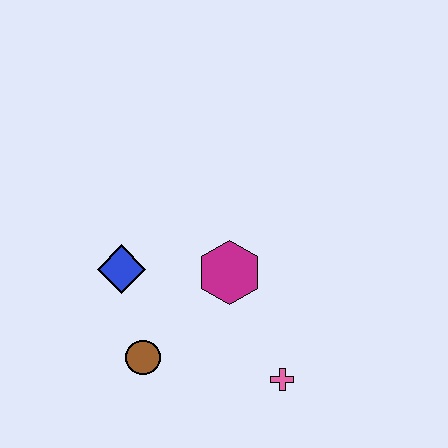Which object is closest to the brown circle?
The blue diamond is closest to the brown circle.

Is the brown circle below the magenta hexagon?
Yes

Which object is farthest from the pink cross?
The blue diamond is farthest from the pink cross.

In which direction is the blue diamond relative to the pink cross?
The blue diamond is to the left of the pink cross.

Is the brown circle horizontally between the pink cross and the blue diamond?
Yes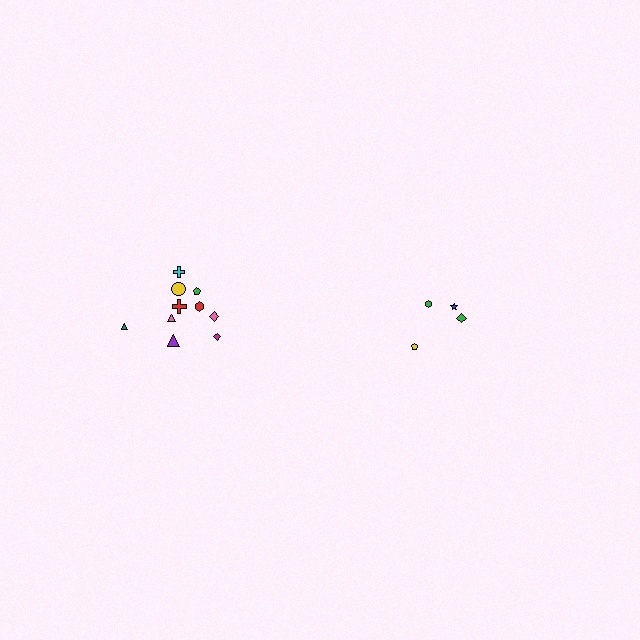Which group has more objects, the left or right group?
The left group.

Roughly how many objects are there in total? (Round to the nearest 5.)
Roughly 15 objects in total.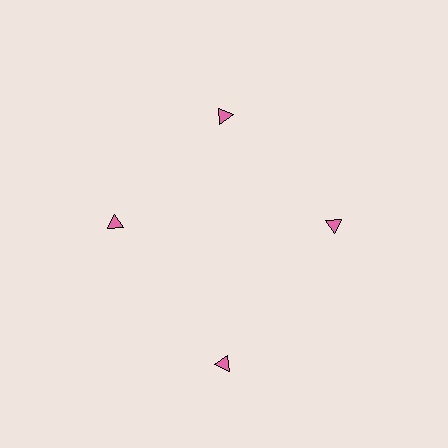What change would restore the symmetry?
The symmetry would be restored by moving it inward, back onto the ring so that all 4 triangles sit at equal angles and equal distance from the center.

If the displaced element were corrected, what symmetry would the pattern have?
It would have 4-fold rotational symmetry — the pattern would map onto itself every 90 degrees.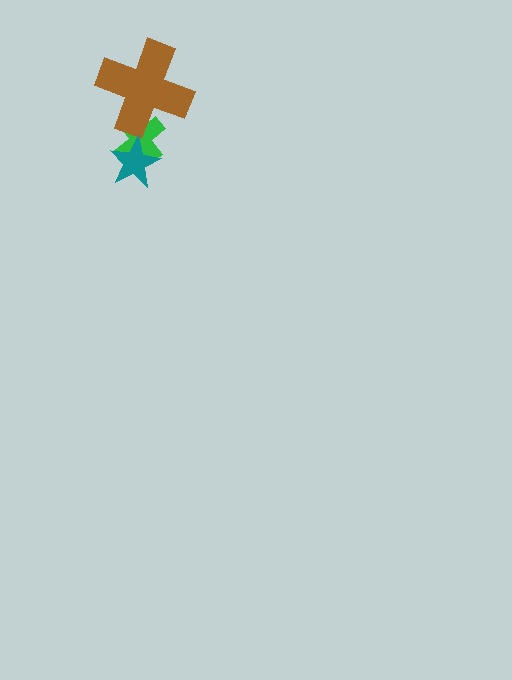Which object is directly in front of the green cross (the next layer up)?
The brown cross is directly in front of the green cross.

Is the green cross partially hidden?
Yes, it is partially covered by another shape.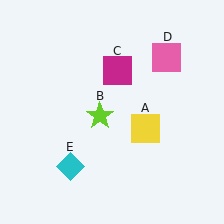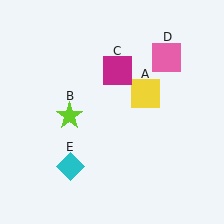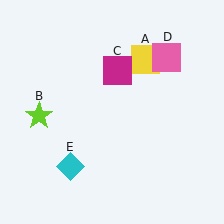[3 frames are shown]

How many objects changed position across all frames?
2 objects changed position: yellow square (object A), lime star (object B).